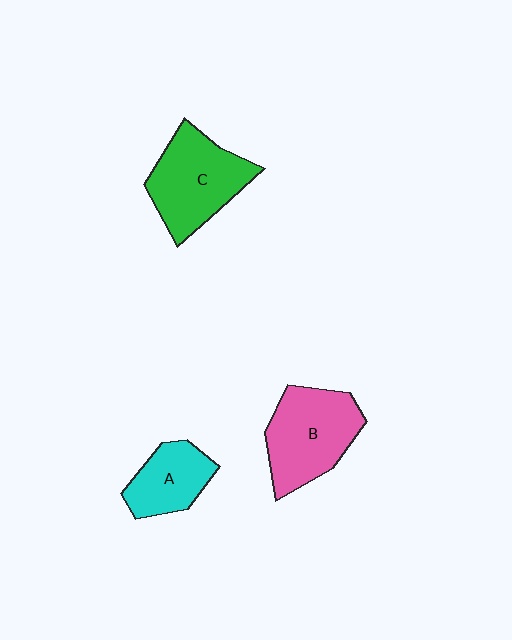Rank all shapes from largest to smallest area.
From largest to smallest: B (pink), C (green), A (cyan).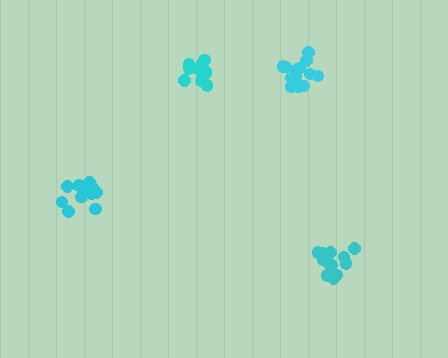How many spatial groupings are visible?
There are 4 spatial groupings.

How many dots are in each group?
Group 1: 12 dots, Group 2: 11 dots, Group 3: 11 dots, Group 4: 15 dots (49 total).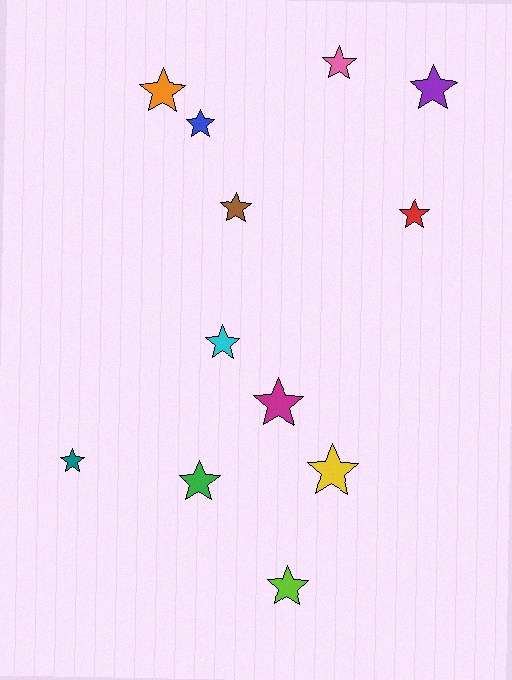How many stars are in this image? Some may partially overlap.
There are 12 stars.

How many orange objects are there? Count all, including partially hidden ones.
There is 1 orange object.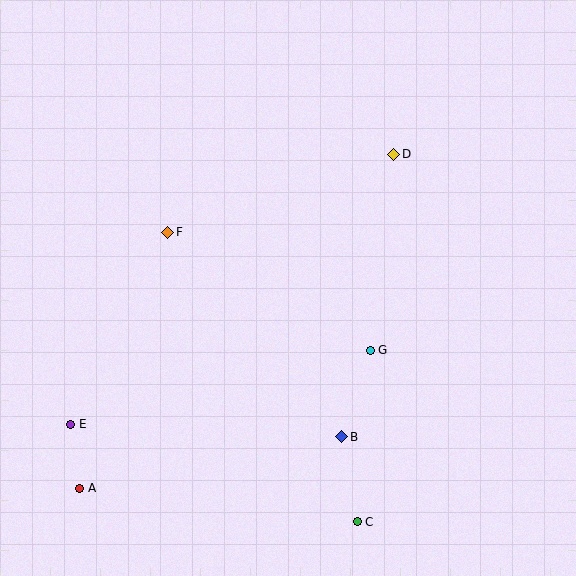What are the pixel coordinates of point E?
Point E is at (71, 424).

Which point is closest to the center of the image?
Point G at (370, 350) is closest to the center.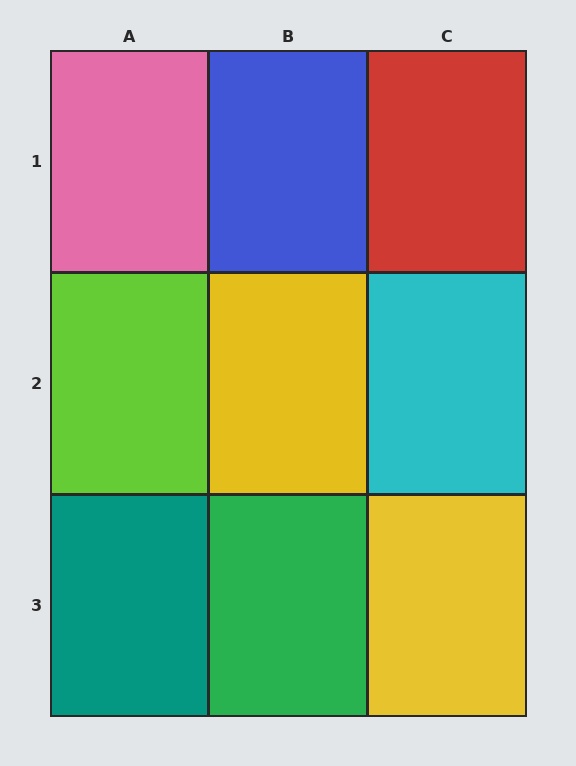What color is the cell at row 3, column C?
Yellow.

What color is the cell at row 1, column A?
Pink.